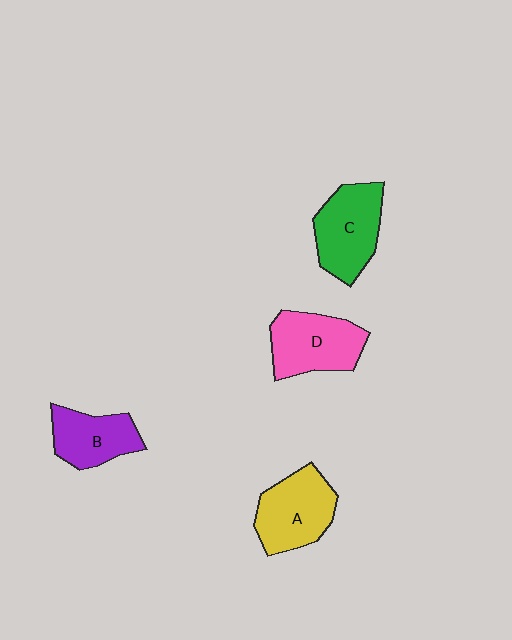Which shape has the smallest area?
Shape B (purple).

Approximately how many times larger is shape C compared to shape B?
Approximately 1.3 times.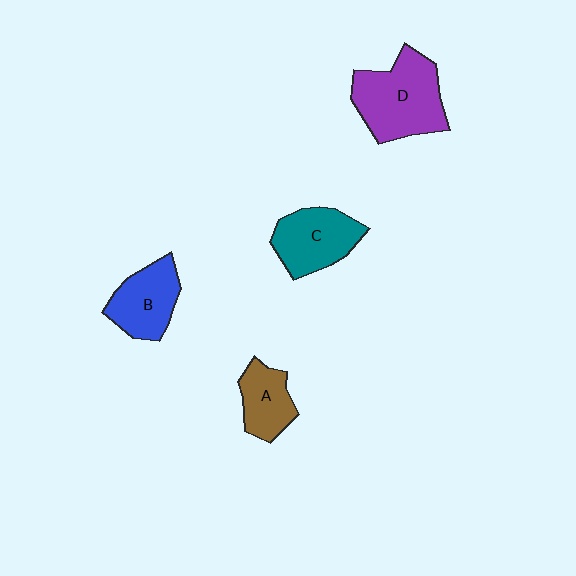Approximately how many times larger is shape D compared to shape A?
Approximately 1.9 times.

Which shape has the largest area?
Shape D (purple).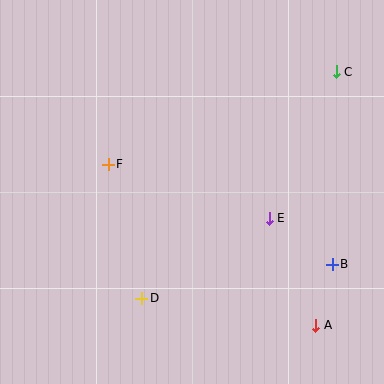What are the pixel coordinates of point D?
Point D is at (142, 298).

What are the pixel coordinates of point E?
Point E is at (269, 218).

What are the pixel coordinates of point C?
Point C is at (336, 72).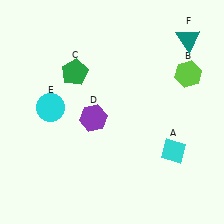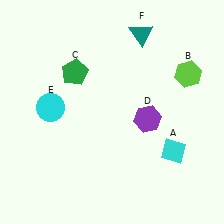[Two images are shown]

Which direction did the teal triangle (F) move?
The teal triangle (F) moved left.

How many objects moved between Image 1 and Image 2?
2 objects moved between the two images.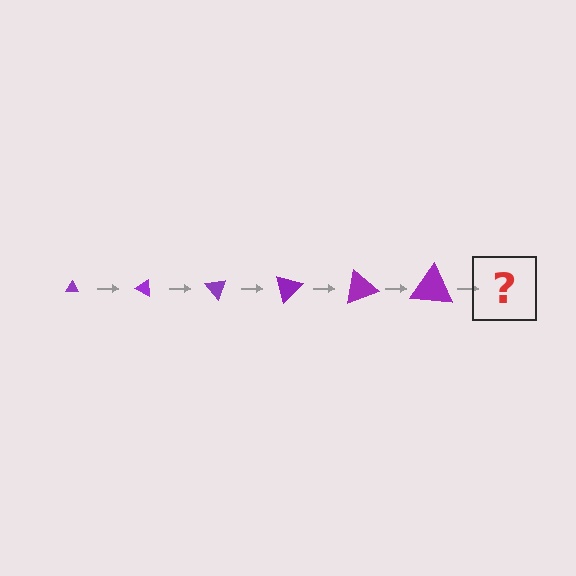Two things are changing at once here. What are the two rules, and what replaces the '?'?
The two rules are that the triangle grows larger each step and it rotates 25 degrees each step. The '?' should be a triangle, larger than the previous one and rotated 150 degrees from the start.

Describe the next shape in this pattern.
It should be a triangle, larger than the previous one and rotated 150 degrees from the start.